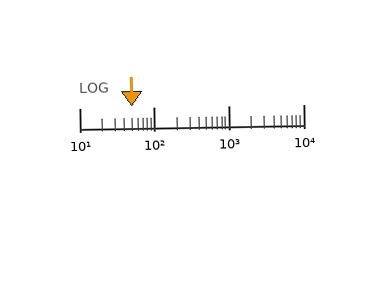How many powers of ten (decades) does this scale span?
The scale spans 3 decades, from 10 to 10000.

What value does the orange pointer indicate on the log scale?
The pointer indicates approximately 50.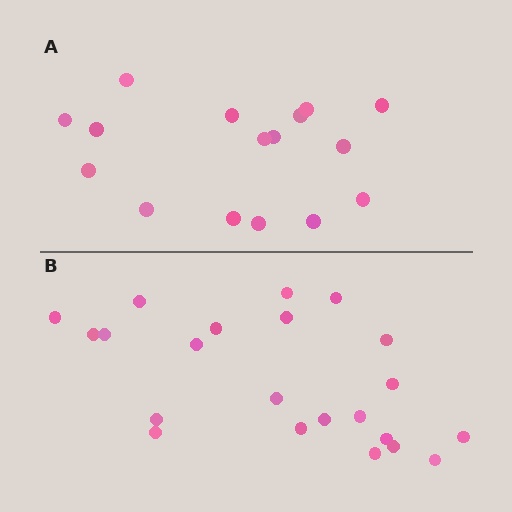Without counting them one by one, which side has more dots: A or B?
Region B (the bottom region) has more dots.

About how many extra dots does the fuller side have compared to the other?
Region B has about 6 more dots than region A.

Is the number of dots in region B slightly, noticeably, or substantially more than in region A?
Region B has noticeably more, but not dramatically so. The ratio is roughly 1.4 to 1.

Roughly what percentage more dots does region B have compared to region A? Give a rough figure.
About 40% more.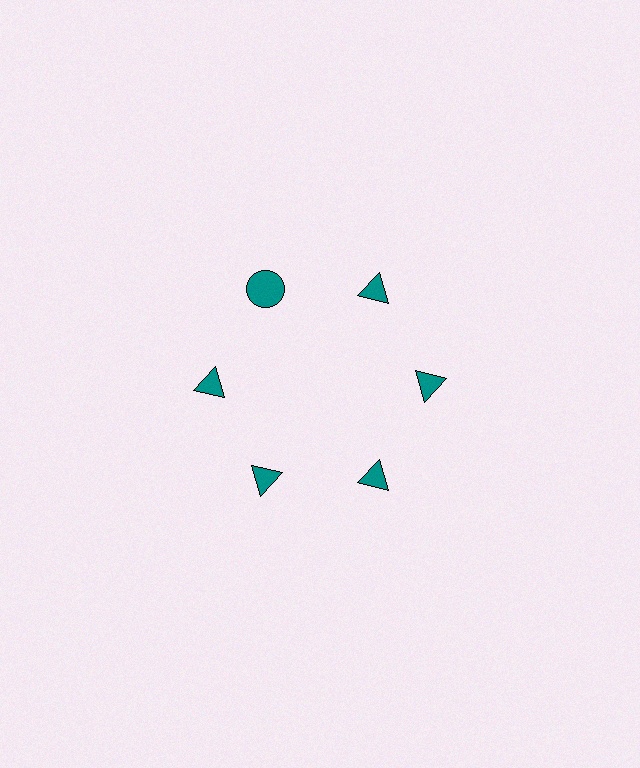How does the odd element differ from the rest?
It has a different shape: circle instead of triangle.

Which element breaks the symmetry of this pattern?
The teal circle at roughly the 11 o'clock position breaks the symmetry. All other shapes are teal triangles.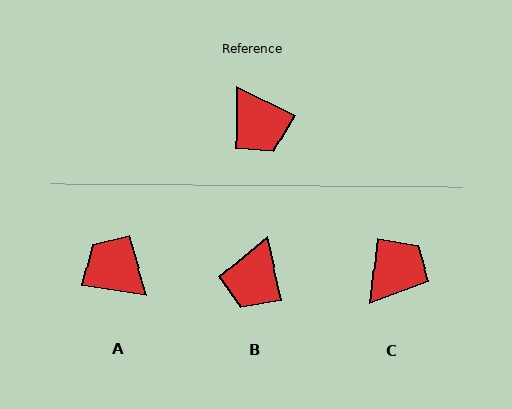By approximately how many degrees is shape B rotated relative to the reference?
Approximately 50 degrees clockwise.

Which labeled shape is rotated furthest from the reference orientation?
A, about 163 degrees away.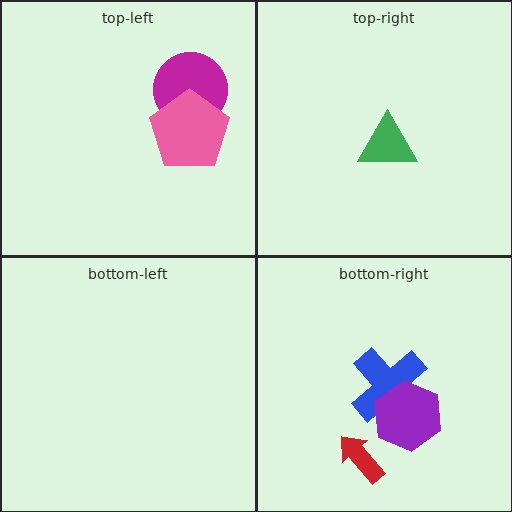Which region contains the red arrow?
The bottom-right region.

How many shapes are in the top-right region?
1.